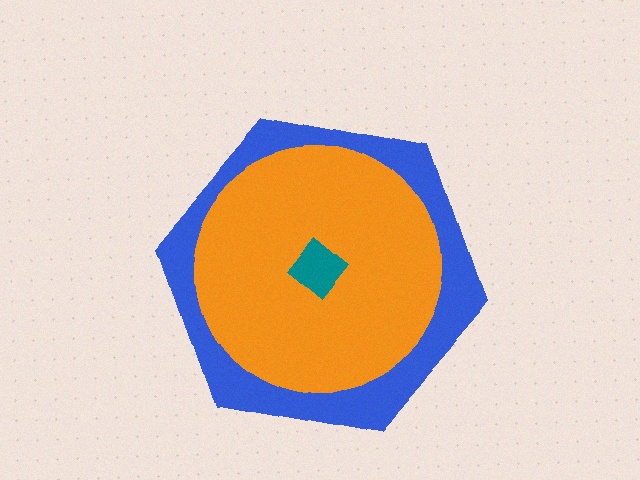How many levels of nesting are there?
3.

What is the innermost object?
The teal diamond.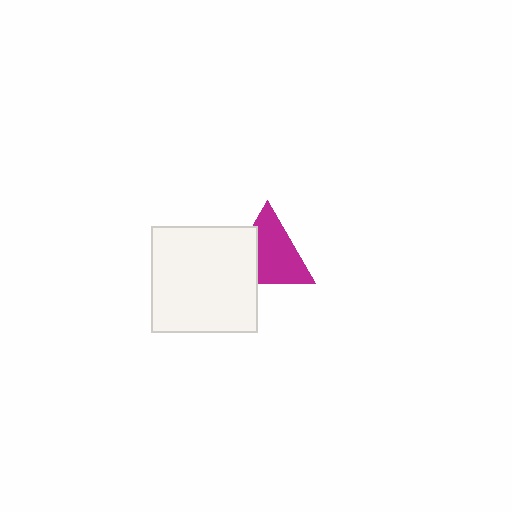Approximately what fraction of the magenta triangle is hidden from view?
Roughly 31% of the magenta triangle is hidden behind the white square.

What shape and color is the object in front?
The object in front is a white square.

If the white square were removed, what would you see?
You would see the complete magenta triangle.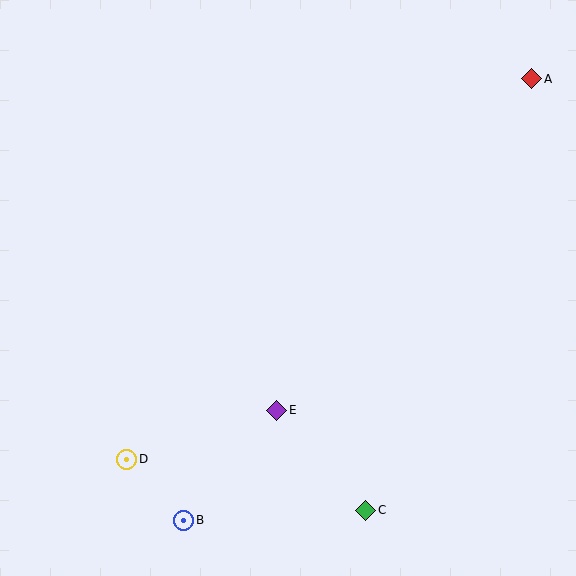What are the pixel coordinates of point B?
Point B is at (184, 520).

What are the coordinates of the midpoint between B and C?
The midpoint between B and C is at (275, 515).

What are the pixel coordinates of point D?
Point D is at (127, 459).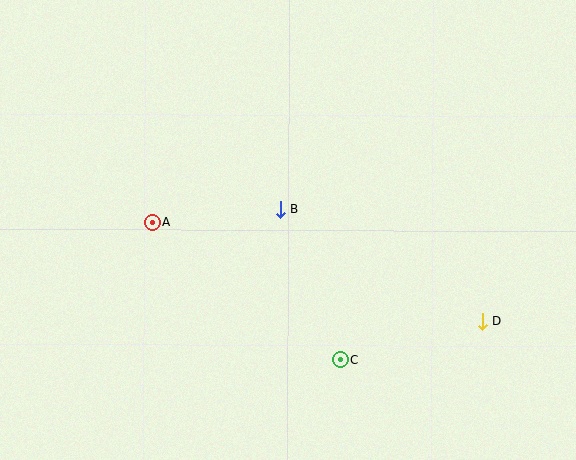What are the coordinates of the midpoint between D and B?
The midpoint between D and B is at (381, 265).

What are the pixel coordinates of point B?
Point B is at (281, 209).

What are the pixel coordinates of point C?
Point C is at (341, 360).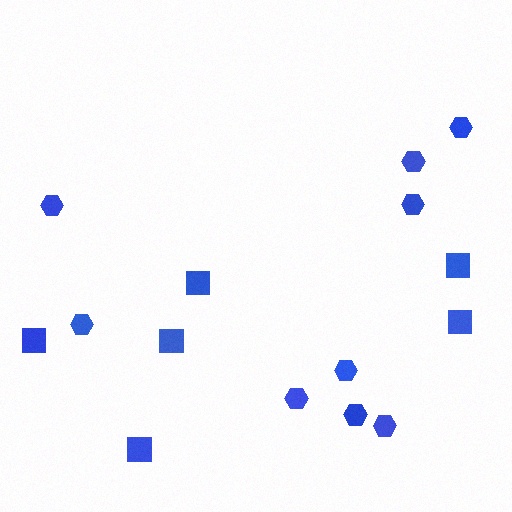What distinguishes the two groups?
There are 2 groups: one group of hexagons (9) and one group of squares (6).